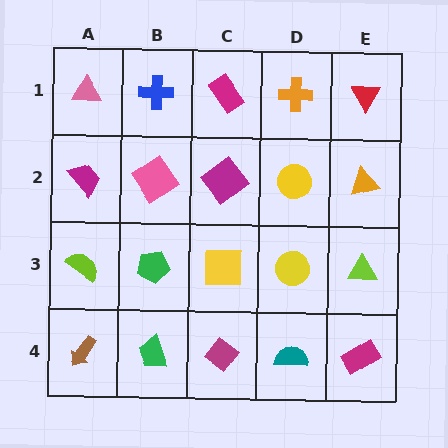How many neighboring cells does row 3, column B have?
4.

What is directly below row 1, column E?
An orange triangle.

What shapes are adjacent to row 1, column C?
A magenta diamond (row 2, column C), a blue cross (row 1, column B), an orange cross (row 1, column D).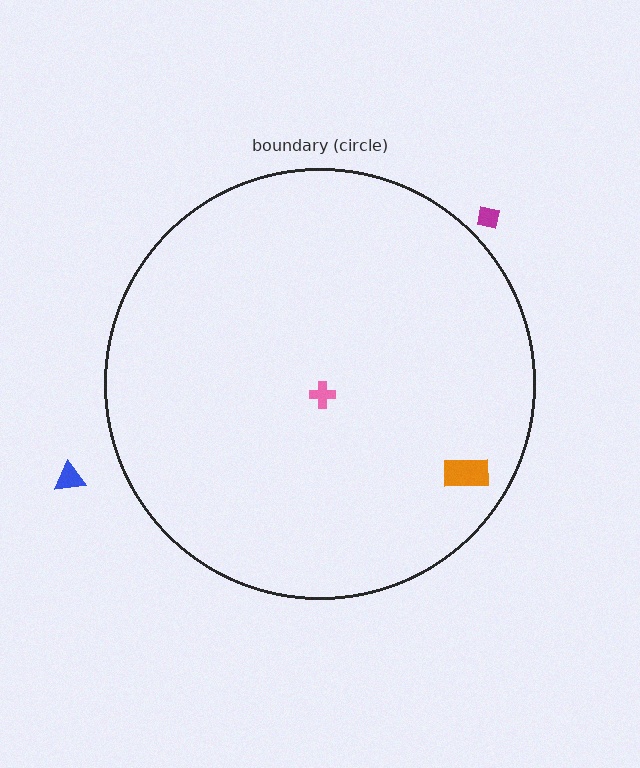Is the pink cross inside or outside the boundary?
Inside.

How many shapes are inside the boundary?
2 inside, 2 outside.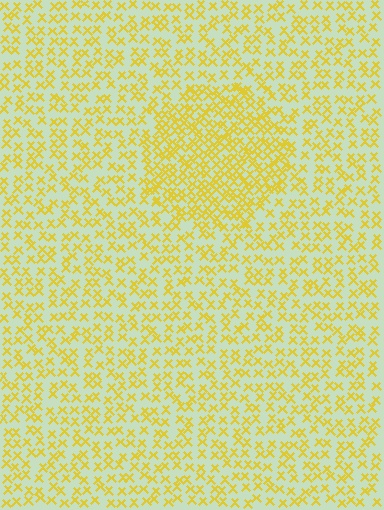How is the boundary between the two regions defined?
The boundary is defined by a change in element density (approximately 1.8x ratio). All elements are the same color, size, and shape.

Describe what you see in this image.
The image contains small yellow elements arranged at two different densities. A circle-shaped region is visible where the elements are more densely packed than the surrounding area.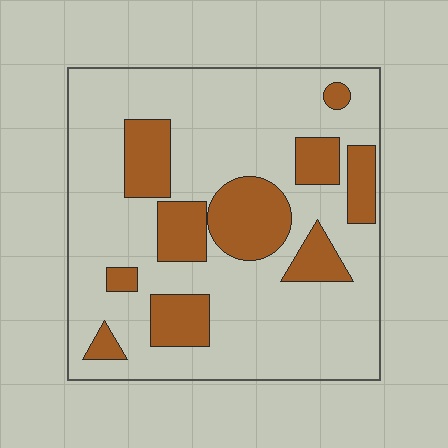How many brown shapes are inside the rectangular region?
10.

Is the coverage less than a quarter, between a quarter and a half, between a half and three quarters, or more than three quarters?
Between a quarter and a half.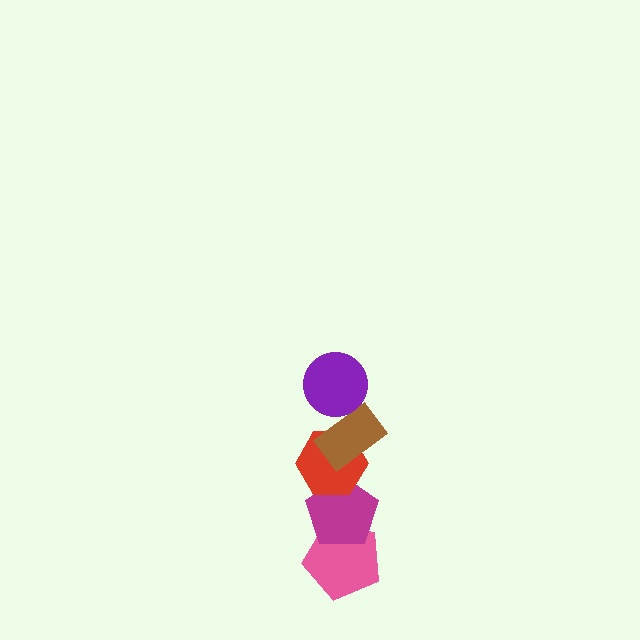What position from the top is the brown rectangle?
The brown rectangle is 2nd from the top.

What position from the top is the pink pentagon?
The pink pentagon is 5th from the top.